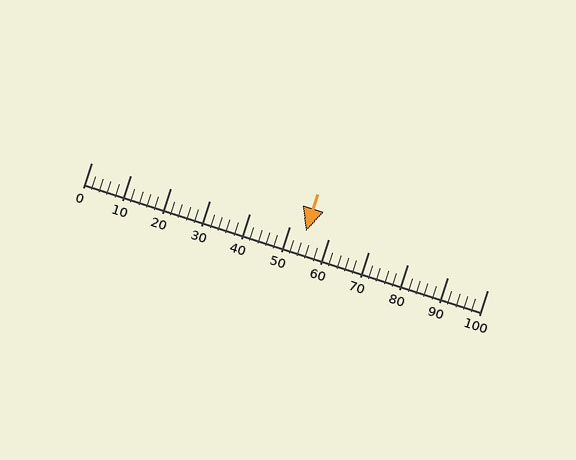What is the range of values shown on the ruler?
The ruler shows values from 0 to 100.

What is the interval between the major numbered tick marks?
The major tick marks are spaced 10 units apart.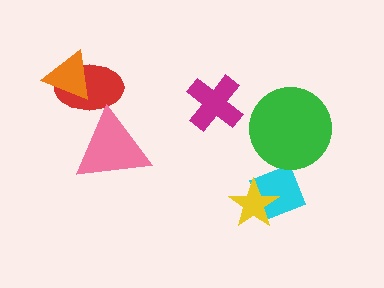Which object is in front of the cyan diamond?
The yellow star is in front of the cyan diamond.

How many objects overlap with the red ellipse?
2 objects overlap with the red ellipse.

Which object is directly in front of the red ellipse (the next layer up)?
The orange triangle is directly in front of the red ellipse.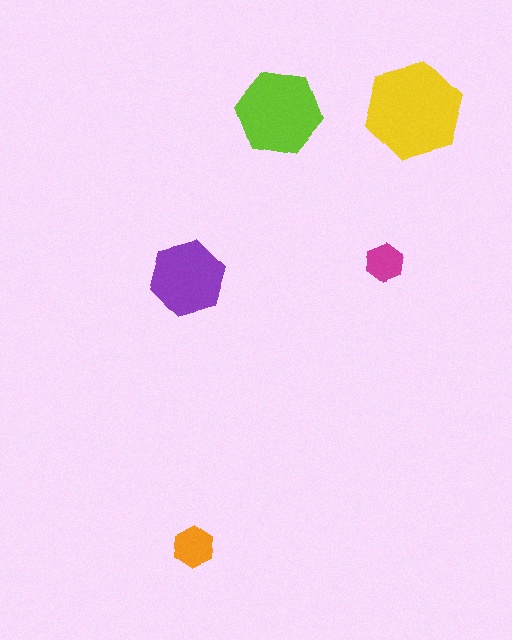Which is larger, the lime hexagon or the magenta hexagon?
The lime one.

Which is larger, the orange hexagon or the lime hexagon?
The lime one.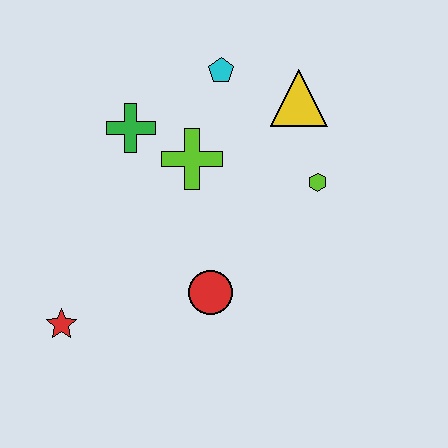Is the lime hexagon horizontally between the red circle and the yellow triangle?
No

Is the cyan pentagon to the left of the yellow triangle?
Yes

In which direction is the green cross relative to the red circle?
The green cross is above the red circle.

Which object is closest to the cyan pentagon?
The yellow triangle is closest to the cyan pentagon.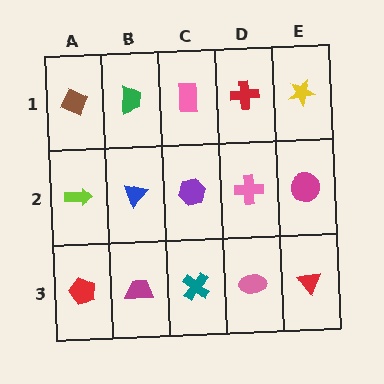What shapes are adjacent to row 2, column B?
A green trapezoid (row 1, column B), a magenta trapezoid (row 3, column B), a lime arrow (row 2, column A), a purple hexagon (row 2, column C).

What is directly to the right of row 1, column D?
A yellow star.